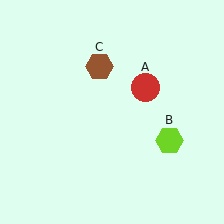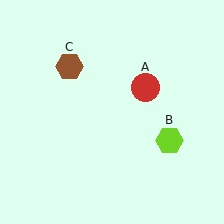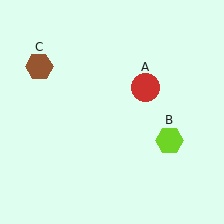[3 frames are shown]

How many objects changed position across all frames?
1 object changed position: brown hexagon (object C).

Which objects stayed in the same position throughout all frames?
Red circle (object A) and lime hexagon (object B) remained stationary.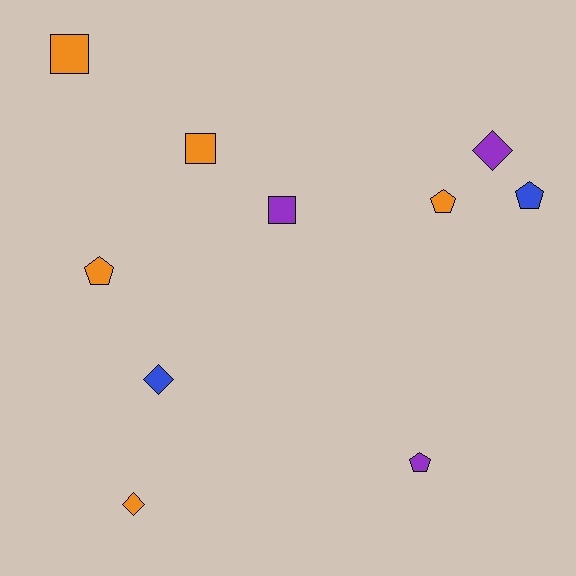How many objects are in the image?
There are 10 objects.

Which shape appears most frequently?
Pentagon, with 4 objects.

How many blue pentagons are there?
There is 1 blue pentagon.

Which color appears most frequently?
Orange, with 5 objects.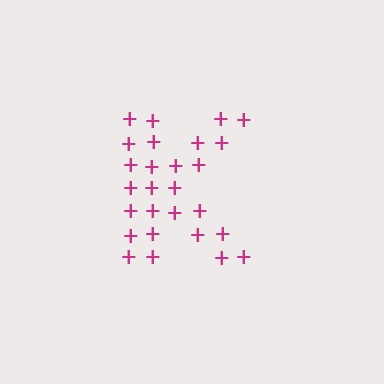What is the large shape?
The large shape is the letter K.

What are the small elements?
The small elements are plus signs.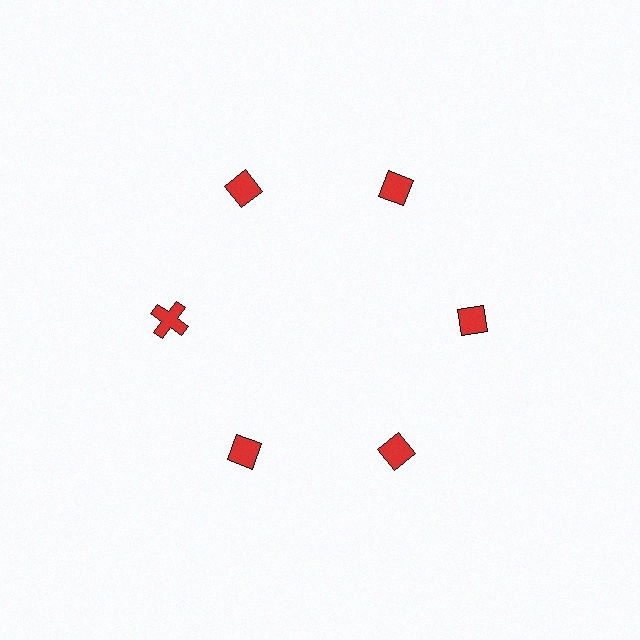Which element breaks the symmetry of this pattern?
The red cross at roughly the 9 o'clock position breaks the symmetry. All other shapes are red diamonds.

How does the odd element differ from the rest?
It has a different shape: cross instead of diamond.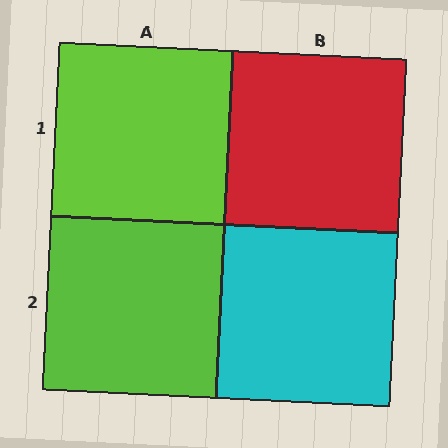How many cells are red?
1 cell is red.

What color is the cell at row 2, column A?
Lime.